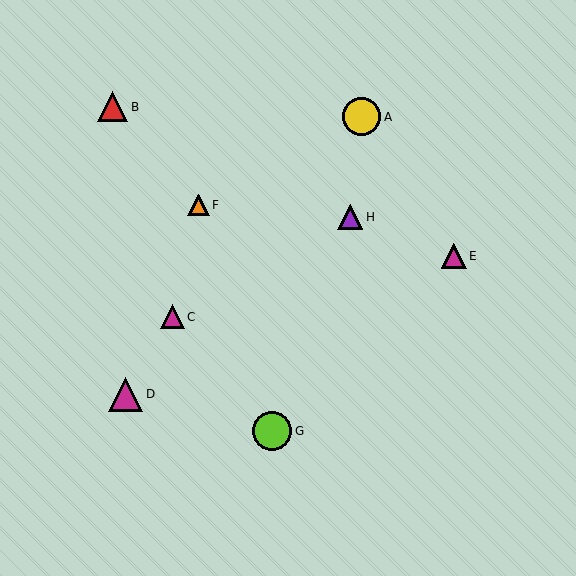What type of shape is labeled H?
Shape H is a purple triangle.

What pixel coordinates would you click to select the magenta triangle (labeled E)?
Click at (454, 256) to select the magenta triangle E.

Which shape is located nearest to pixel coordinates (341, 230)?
The purple triangle (labeled H) at (350, 217) is nearest to that location.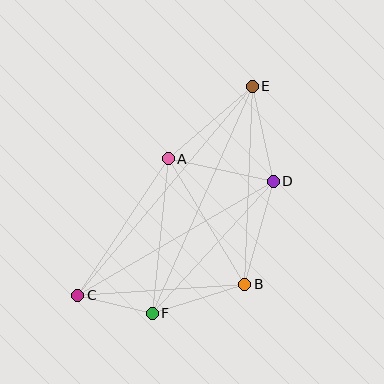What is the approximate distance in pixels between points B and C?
The distance between B and C is approximately 167 pixels.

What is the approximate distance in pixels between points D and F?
The distance between D and F is approximately 179 pixels.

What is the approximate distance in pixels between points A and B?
The distance between A and B is approximately 147 pixels.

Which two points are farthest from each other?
Points C and E are farthest from each other.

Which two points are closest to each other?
Points C and F are closest to each other.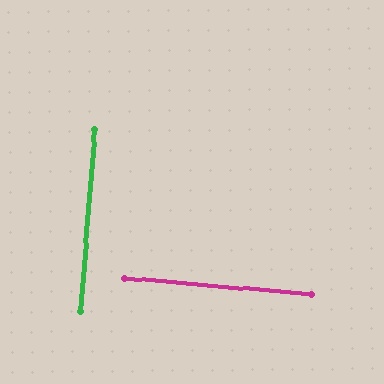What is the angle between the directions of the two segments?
Approximately 89 degrees.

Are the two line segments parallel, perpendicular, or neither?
Perpendicular — they meet at approximately 89°.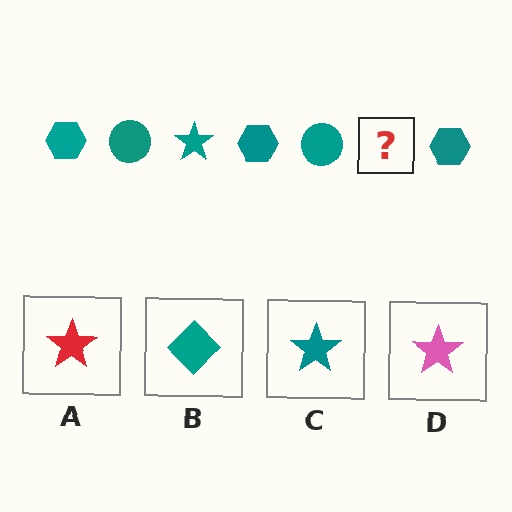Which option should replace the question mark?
Option C.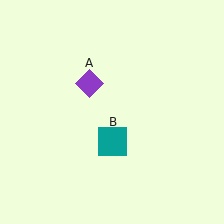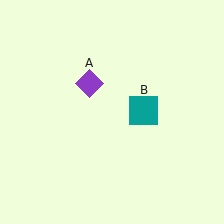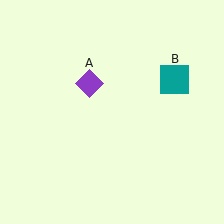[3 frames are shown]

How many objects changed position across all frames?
1 object changed position: teal square (object B).